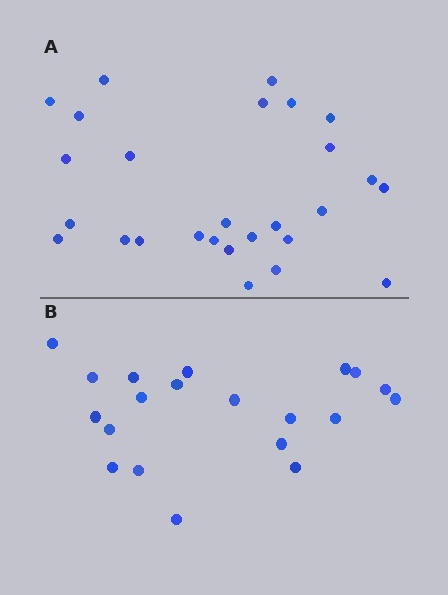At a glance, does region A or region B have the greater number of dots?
Region A (the top region) has more dots.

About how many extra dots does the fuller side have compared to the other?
Region A has roughly 8 or so more dots than region B.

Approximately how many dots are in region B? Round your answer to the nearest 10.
About 20 dots.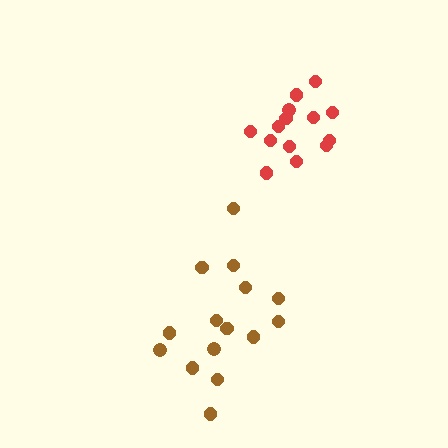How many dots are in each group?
Group 1: 14 dots, Group 2: 15 dots (29 total).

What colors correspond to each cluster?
The clusters are colored: red, brown.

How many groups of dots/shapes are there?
There are 2 groups.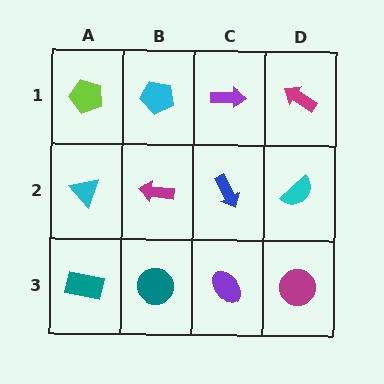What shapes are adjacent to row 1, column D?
A cyan semicircle (row 2, column D), a purple arrow (row 1, column C).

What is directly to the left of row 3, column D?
A purple ellipse.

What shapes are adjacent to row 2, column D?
A magenta arrow (row 1, column D), a magenta circle (row 3, column D), a blue arrow (row 2, column C).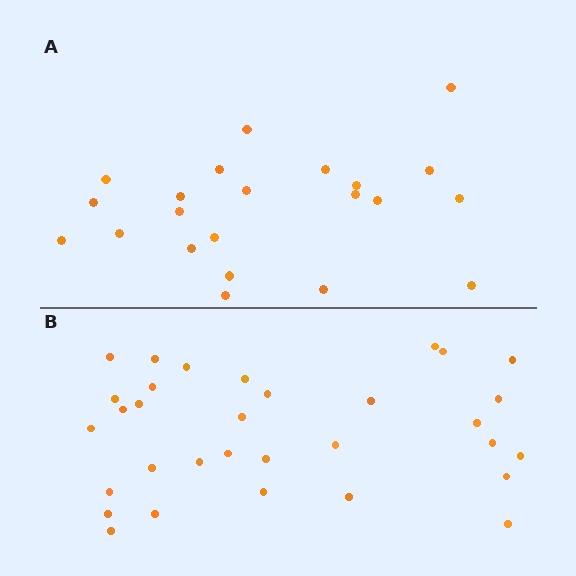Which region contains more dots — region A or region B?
Region B (the bottom region) has more dots.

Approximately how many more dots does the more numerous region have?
Region B has roughly 10 or so more dots than region A.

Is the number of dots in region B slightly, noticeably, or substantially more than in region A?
Region B has substantially more. The ratio is roughly 1.5 to 1.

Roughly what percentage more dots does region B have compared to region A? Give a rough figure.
About 45% more.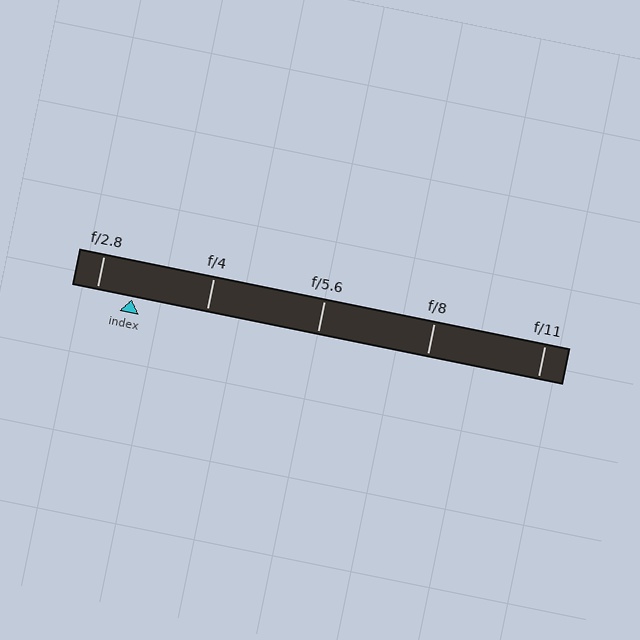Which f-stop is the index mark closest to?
The index mark is closest to f/2.8.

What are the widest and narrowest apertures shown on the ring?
The widest aperture shown is f/2.8 and the narrowest is f/11.